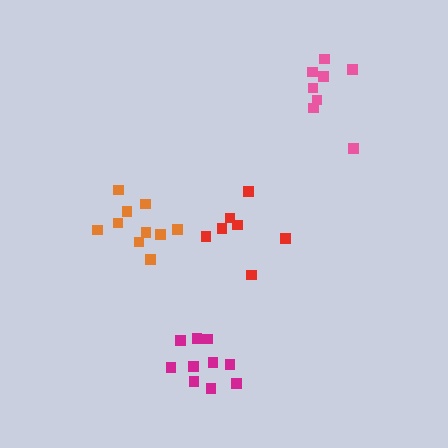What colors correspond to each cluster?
The clusters are colored: magenta, red, orange, pink.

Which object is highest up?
The pink cluster is topmost.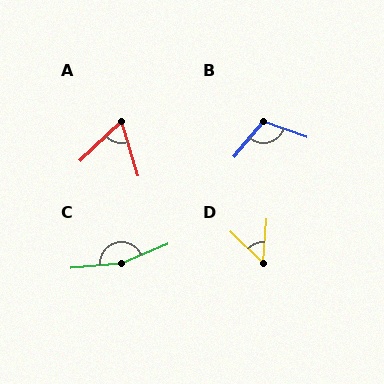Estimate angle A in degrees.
Approximately 64 degrees.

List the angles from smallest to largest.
D (50°), A (64°), B (110°), C (163°).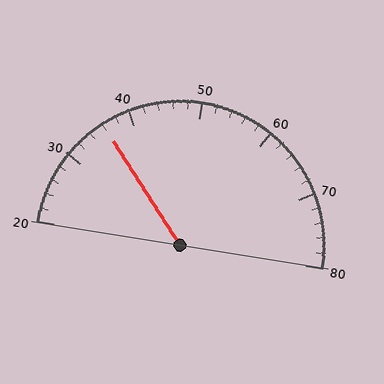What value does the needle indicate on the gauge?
The needle indicates approximately 36.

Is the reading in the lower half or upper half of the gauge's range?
The reading is in the lower half of the range (20 to 80).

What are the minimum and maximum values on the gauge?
The gauge ranges from 20 to 80.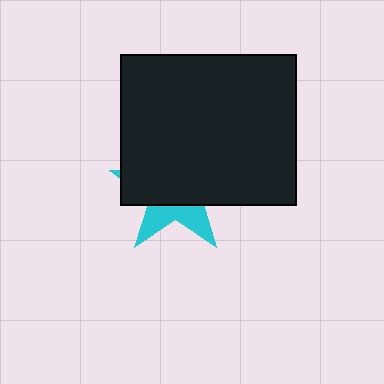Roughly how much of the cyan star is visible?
A small part of it is visible (roughly 32%).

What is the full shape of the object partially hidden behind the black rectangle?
The partially hidden object is a cyan star.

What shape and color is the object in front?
The object in front is a black rectangle.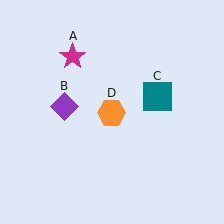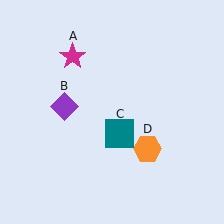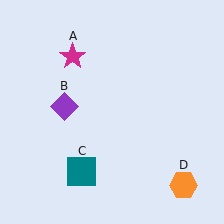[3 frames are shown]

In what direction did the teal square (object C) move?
The teal square (object C) moved down and to the left.